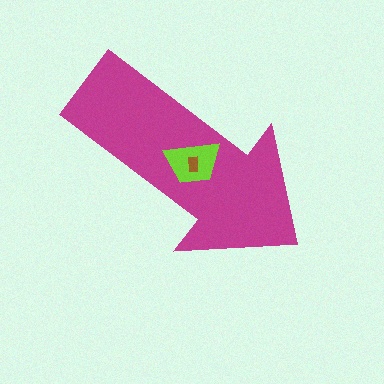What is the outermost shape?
The magenta arrow.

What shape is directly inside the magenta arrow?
The lime trapezoid.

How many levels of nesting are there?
3.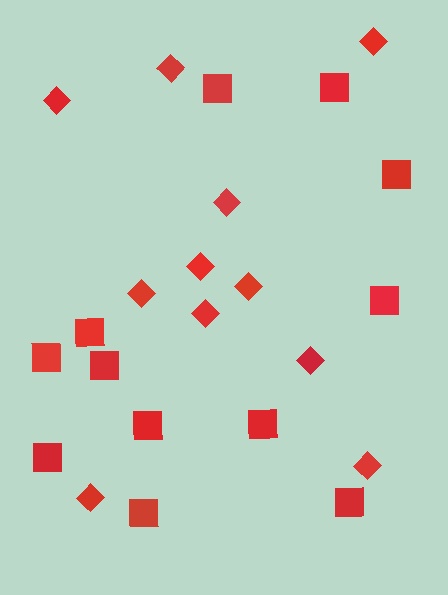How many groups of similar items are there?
There are 2 groups: one group of squares (12) and one group of diamonds (11).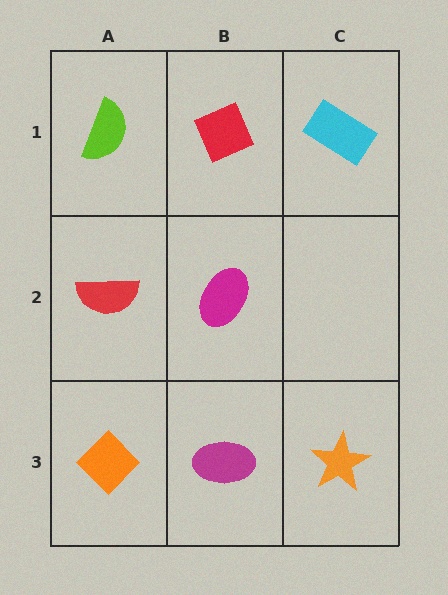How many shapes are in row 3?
3 shapes.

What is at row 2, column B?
A magenta ellipse.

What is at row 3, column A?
An orange diamond.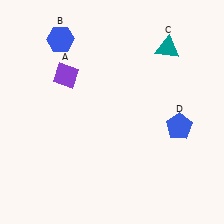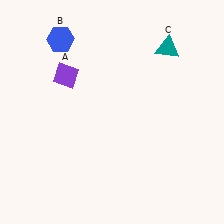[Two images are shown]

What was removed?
The blue pentagon (D) was removed in Image 2.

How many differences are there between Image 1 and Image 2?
There is 1 difference between the two images.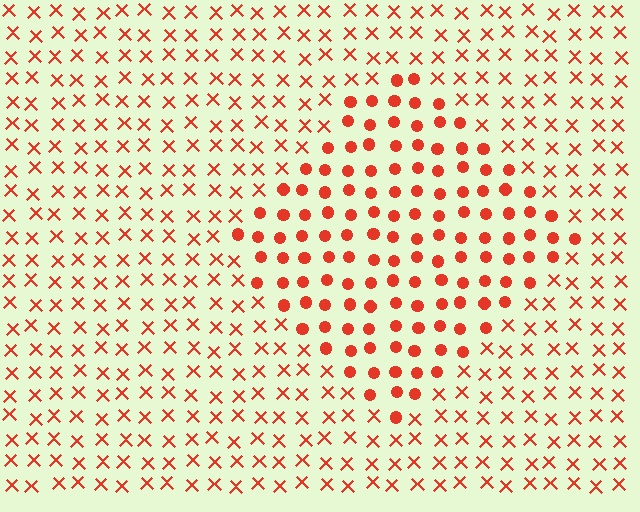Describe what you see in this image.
The image is filled with small red elements arranged in a uniform grid. A diamond-shaped region contains circles, while the surrounding area contains X marks. The boundary is defined purely by the change in element shape.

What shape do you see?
I see a diamond.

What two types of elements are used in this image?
The image uses circles inside the diamond region and X marks outside it.